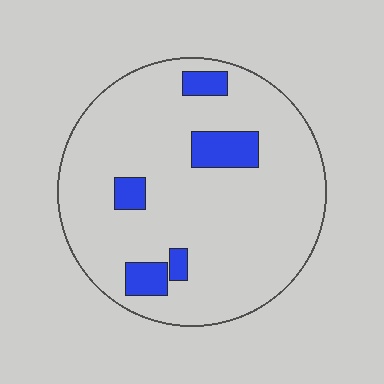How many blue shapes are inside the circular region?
5.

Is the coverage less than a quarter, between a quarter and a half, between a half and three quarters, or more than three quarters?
Less than a quarter.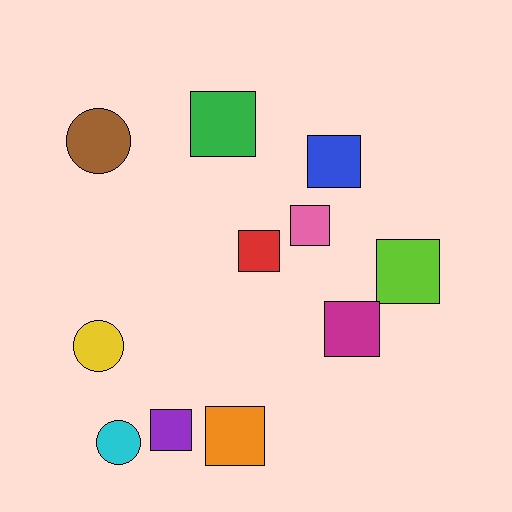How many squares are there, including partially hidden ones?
There are 8 squares.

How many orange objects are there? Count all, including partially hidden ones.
There is 1 orange object.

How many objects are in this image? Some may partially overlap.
There are 11 objects.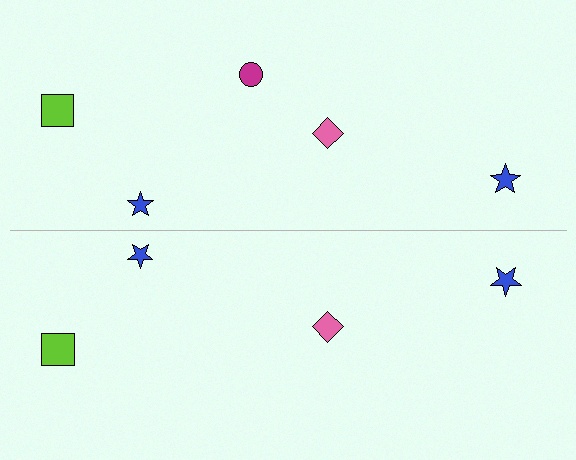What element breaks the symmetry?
A magenta circle is missing from the bottom side.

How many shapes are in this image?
There are 9 shapes in this image.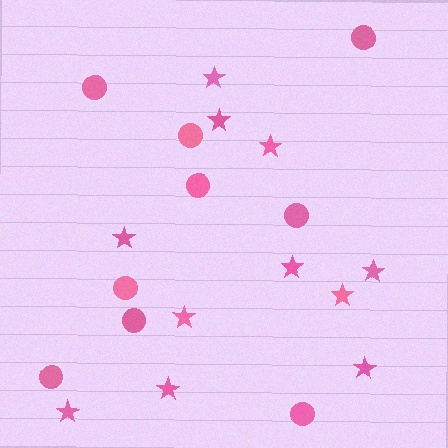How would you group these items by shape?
There are 2 groups: one group of stars (11) and one group of circles (9).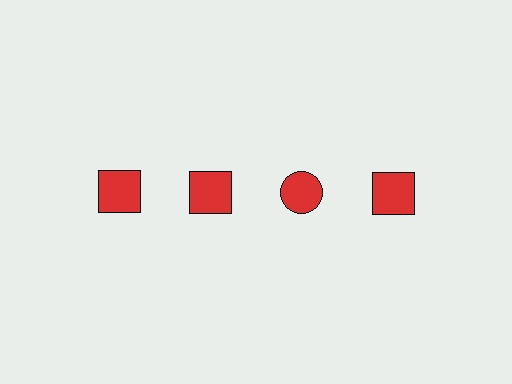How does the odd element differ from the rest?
It has a different shape: circle instead of square.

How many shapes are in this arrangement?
There are 4 shapes arranged in a grid pattern.